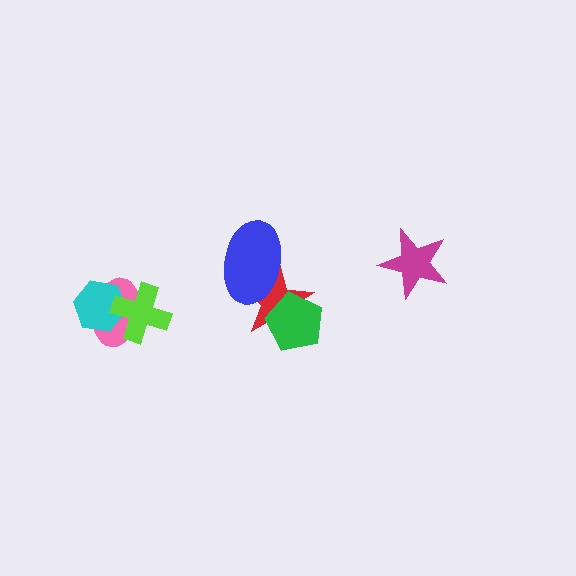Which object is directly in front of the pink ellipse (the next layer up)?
The cyan hexagon is directly in front of the pink ellipse.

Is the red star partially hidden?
Yes, it is partially covered by another shape.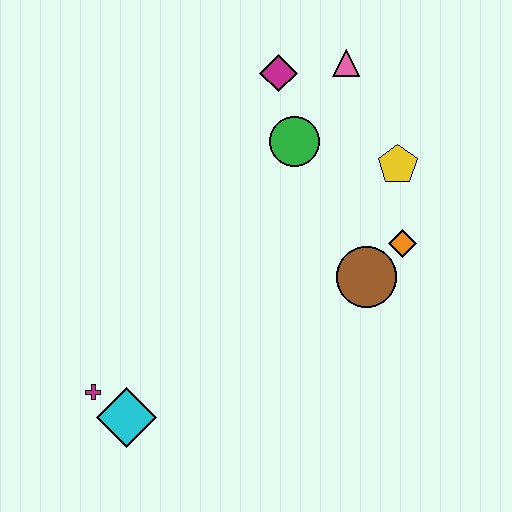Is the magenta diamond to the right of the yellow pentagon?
No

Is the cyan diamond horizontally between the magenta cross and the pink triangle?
Yes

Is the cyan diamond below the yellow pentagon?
Yes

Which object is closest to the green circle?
The magenta diamond is closest to the green circle.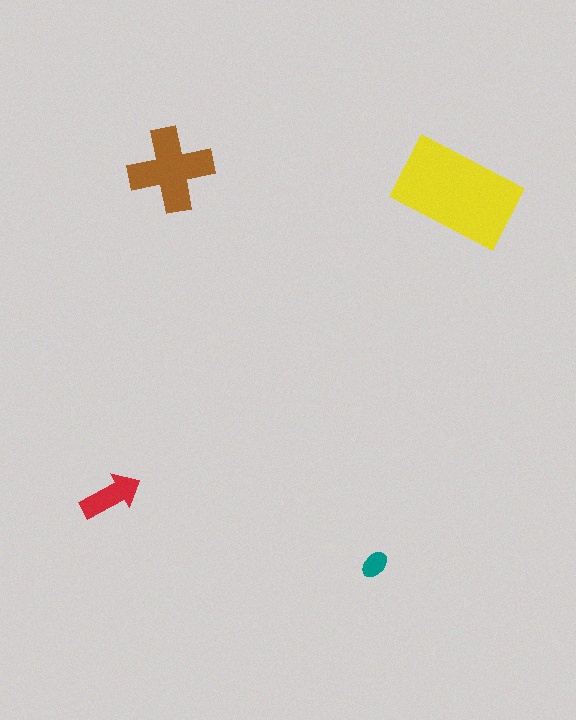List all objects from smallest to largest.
The teal ellipse, the red arrow, the brown cross, the yellow rectangle.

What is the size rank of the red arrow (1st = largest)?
3rd.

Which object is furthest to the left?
The red arrow is leftmost.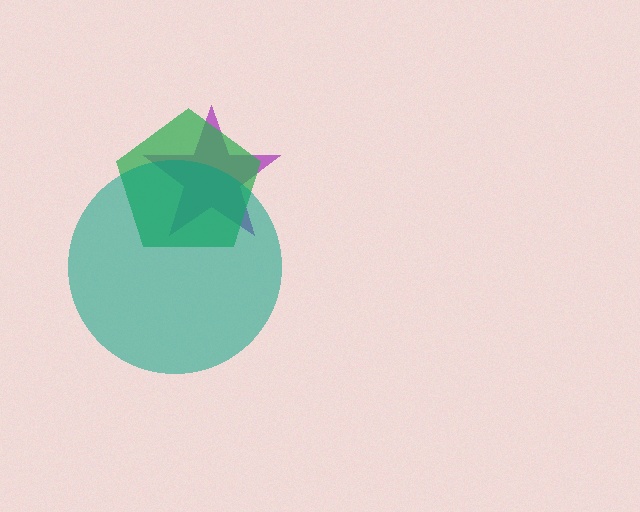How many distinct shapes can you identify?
There are 3 distinct shapes: a purple star, a green pentagon, a teal circle.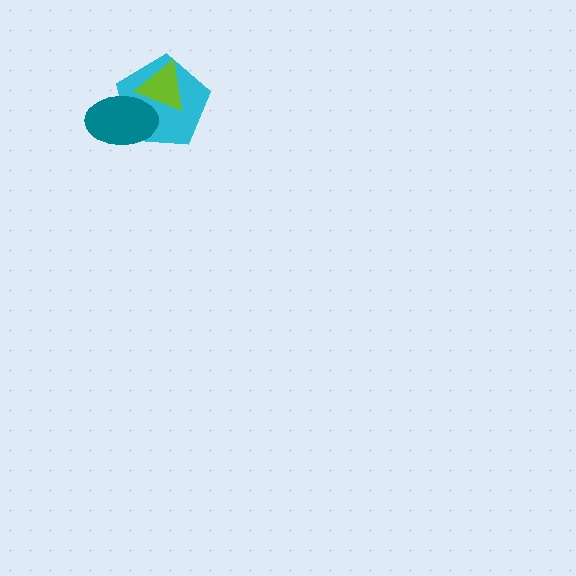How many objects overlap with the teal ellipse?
2 objects overlap with the teal ellipse.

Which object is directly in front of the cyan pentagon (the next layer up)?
The lime triangle is directly in front of the cyan pentagon.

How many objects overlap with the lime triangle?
2 objects overlap with the lime triangle.